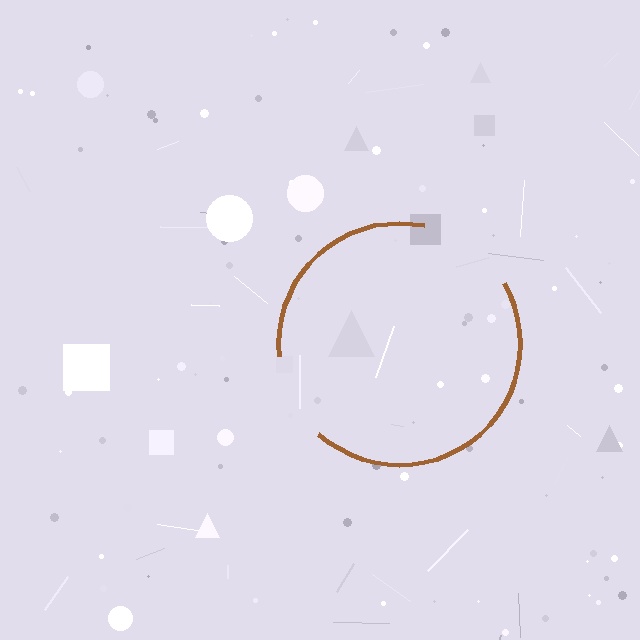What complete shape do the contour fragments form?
The contour fragments form a circle.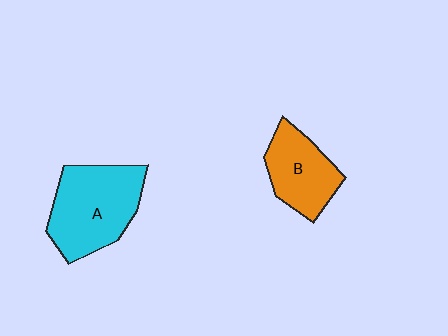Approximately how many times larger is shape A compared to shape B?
Approximately 1.5 times.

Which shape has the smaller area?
Shape B (orange).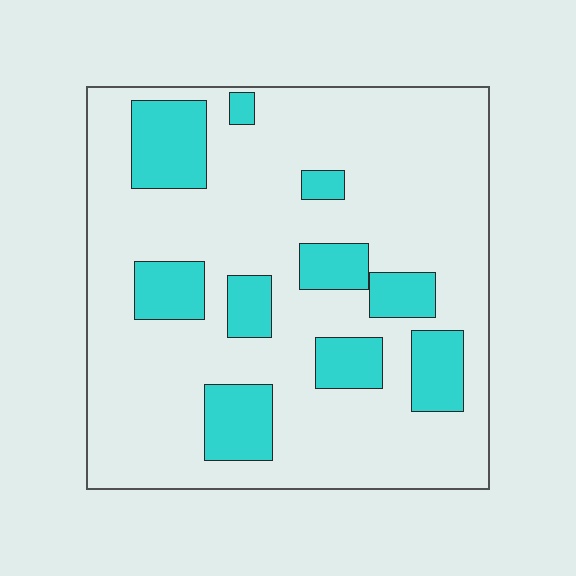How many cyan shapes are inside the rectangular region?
10.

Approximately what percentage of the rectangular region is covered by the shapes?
Approximately 20%.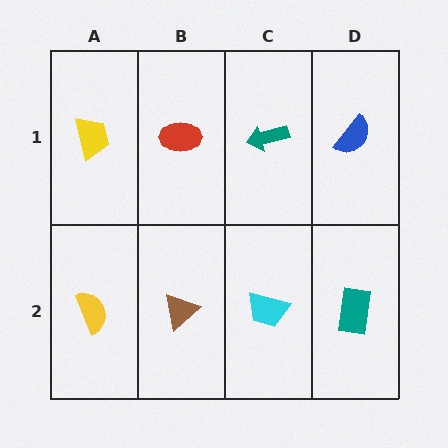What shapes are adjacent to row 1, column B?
A brown triangle (row 2, column B), a yellow trapezoid (row 1, column A), a teal arrow (row 1, column C).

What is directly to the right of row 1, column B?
A teal arrow.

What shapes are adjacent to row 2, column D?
A blue semicircle (row 1, column D), a cyan trapezoid (row 2, column C).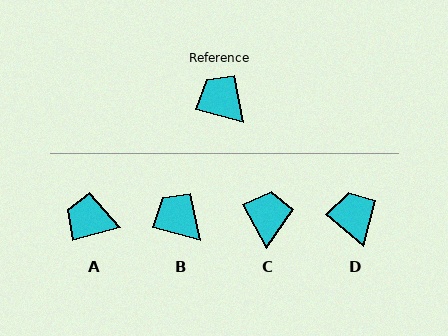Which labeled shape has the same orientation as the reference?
B.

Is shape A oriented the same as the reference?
No, it is off by about 29 degrees.